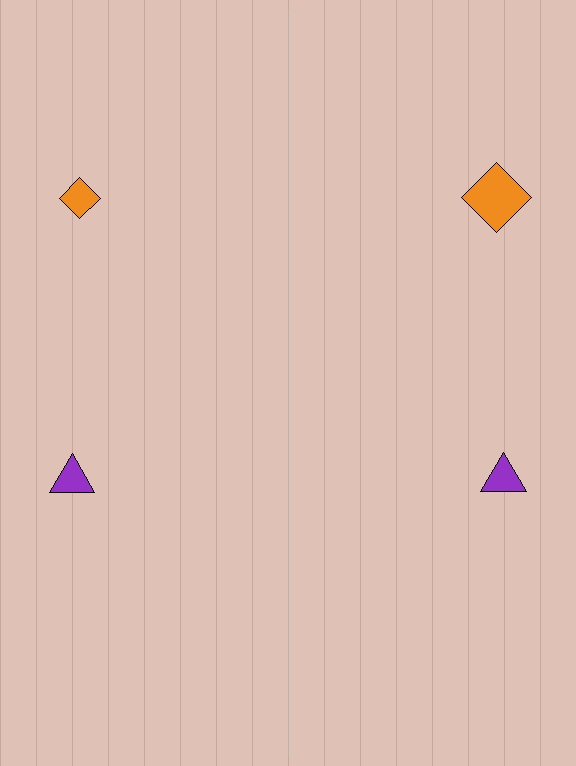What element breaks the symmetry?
The orange diamond on the right side has a different size than its mirror counterpart.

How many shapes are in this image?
There are 4 shapes in this image.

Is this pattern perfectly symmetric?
No, the pattern is not perfectly symmetric. The orange diamond on the right side has a different size than its mirror counterpart.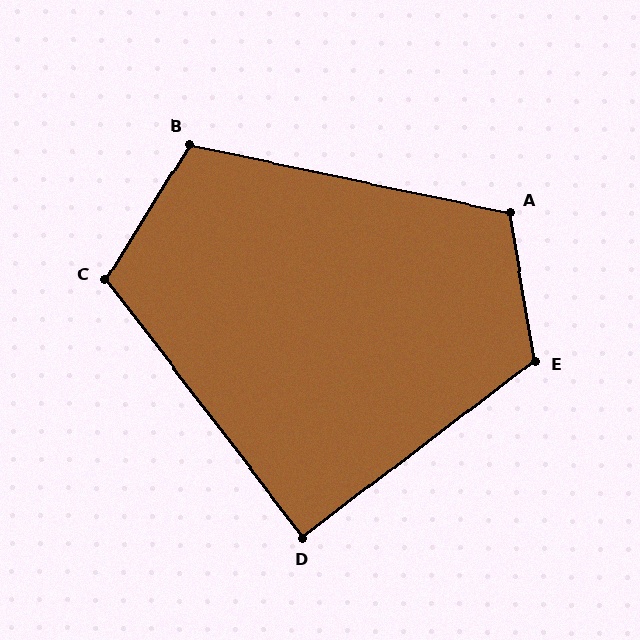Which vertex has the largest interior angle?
E, at approximately 118 degrees.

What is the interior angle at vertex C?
Approximately 111 degrees (obtuse).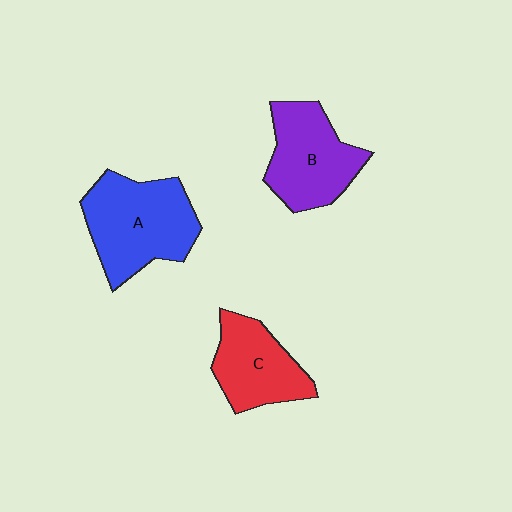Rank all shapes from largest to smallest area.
From largest to smallest: A (blue), B (purple), C (red).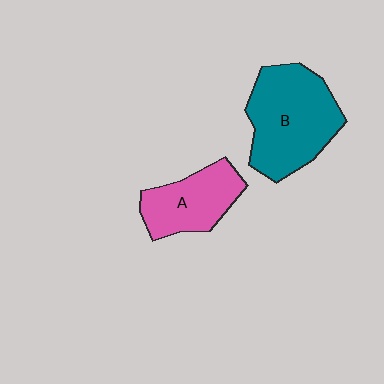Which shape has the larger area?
Shape B (teal).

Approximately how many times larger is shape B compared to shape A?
Approximately 1.6 times.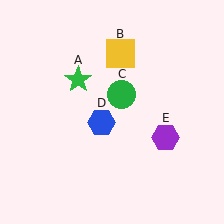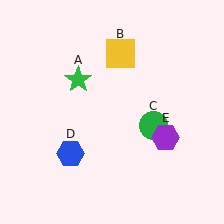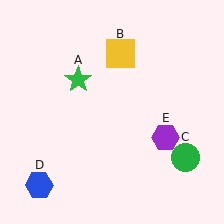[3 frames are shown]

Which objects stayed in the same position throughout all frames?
Green star (object A) and yellow square (object B) and purple hexagon (object E) remained stationary.